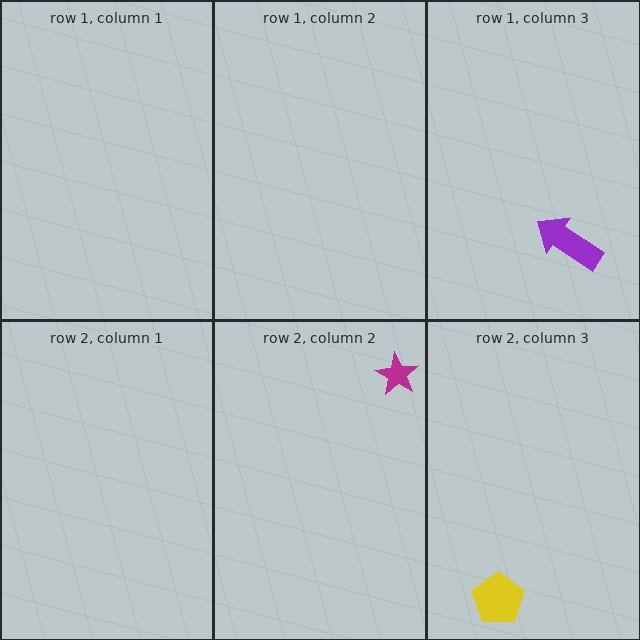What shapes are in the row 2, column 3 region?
The yellow pentagon.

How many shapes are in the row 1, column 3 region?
1.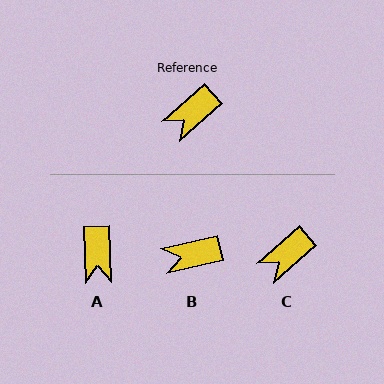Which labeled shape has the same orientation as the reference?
C.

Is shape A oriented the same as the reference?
No, it is off by about 50 degrees.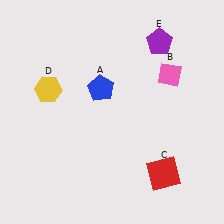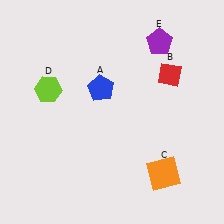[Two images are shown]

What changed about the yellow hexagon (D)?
In Image 1, D is yellow. In Image 2, it changed to lime.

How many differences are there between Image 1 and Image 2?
There are 3 differences between the two images.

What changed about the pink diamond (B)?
In Image 1, B is pink. In Image 2, it changed to red.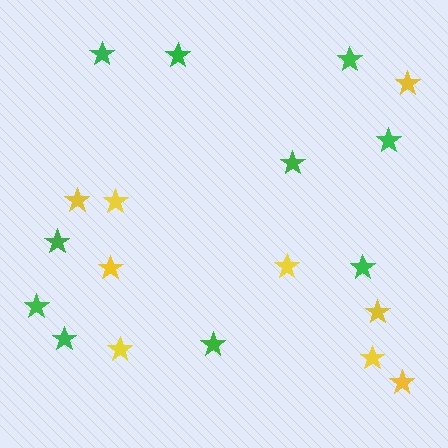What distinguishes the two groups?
There are 2 groups: one group of green stars (10) and one group of yellow stars (9).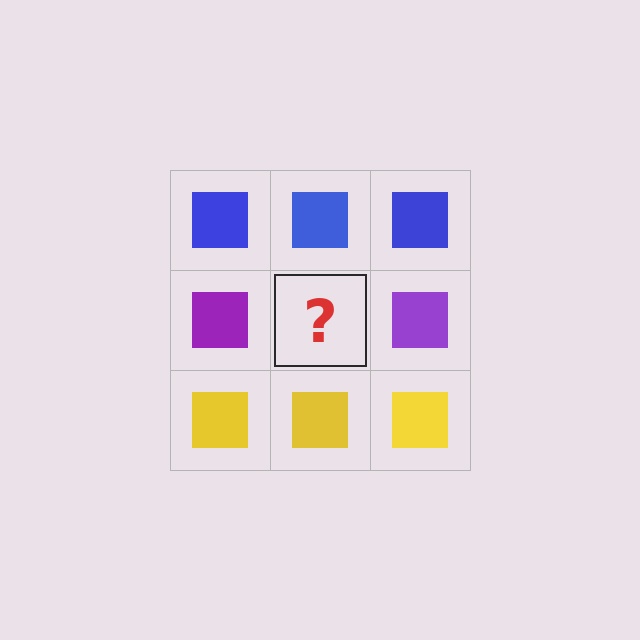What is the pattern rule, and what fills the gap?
The rule is that each row has a consistent color. The gap should be filled with a purple square.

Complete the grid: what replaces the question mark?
The question mark should be replaced with a purple square.